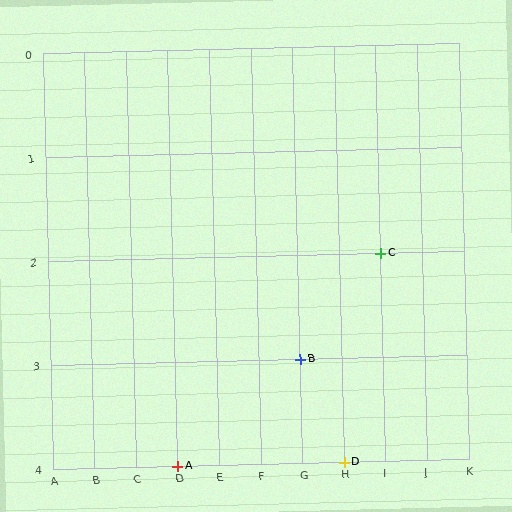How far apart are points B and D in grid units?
Points B and D are 1 column and 1 row apart (about 1.4 grid units diagonally).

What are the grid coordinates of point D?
Point D is at grid coordinates (H, 4).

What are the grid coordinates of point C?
Point C is at grid coordinates (I, 2).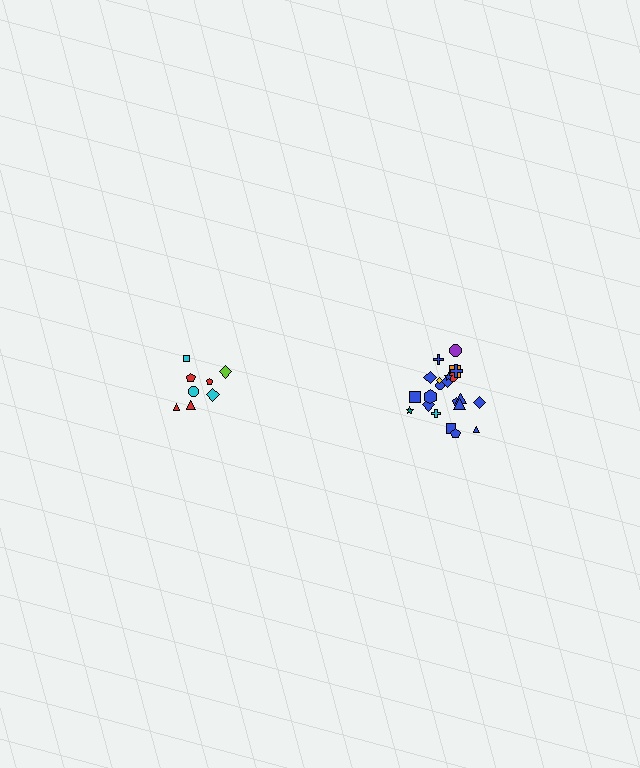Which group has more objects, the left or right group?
The right group.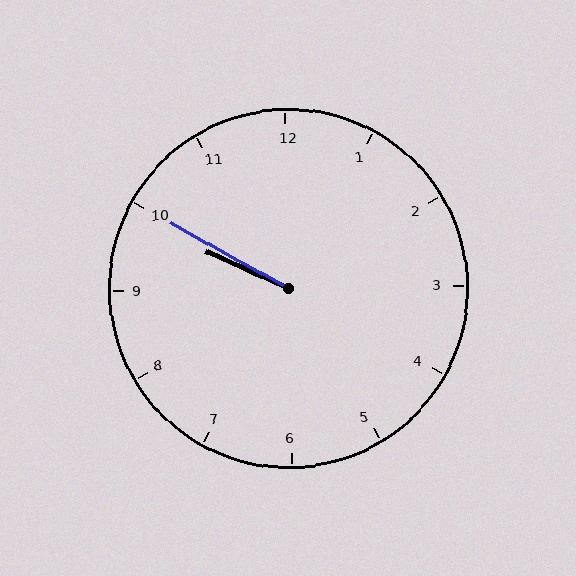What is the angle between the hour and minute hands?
Approximately 5 degrees.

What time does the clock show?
9:50.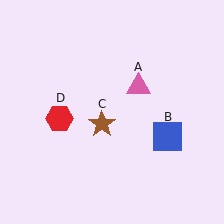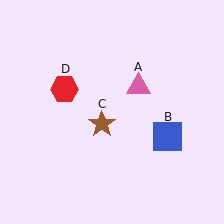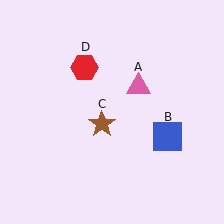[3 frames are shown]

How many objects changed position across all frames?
1 object changed position: red hexagon (object D).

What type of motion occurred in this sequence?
The red hexagon (object D) rotated clockwise around the center of the scene.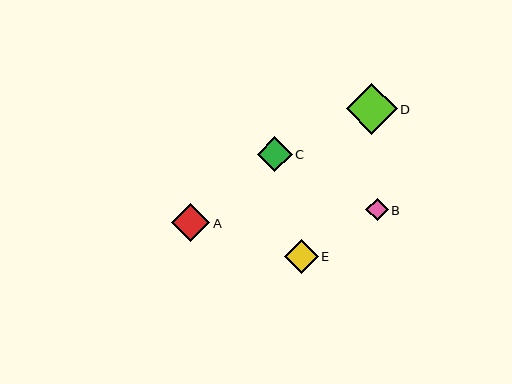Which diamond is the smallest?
Diamond B is the smallest with a size of approximately 22 pixels.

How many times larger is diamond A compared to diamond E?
Diamond A is approximately 1.1 times the size of diamond E.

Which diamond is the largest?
Diamond D is the largest with a size of approximately 50 pixels.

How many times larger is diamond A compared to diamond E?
Diamond A is approximately 1.1 times the size of diamond E.